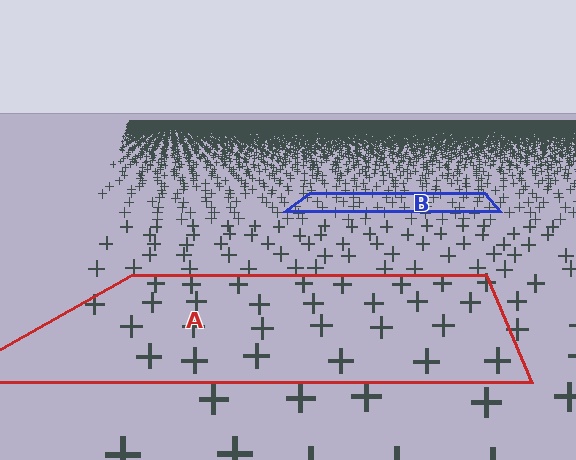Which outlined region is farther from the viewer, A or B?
Region B is farther from the viewer — the texture elements inside it appear smaller and more densely packed.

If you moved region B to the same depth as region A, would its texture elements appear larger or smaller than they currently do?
They would appear larger. At a closer depth, the same texture elements are projected at a bigger on-screen size.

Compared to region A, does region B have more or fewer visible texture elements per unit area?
Region B has more texture elements per unit area — they are packed more densely because it is farther away.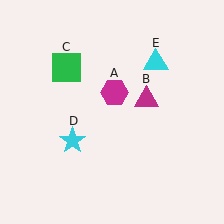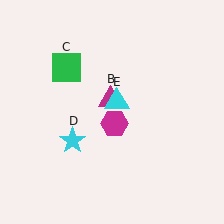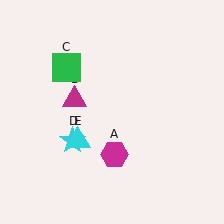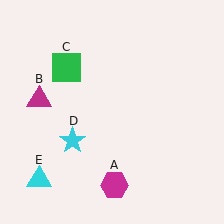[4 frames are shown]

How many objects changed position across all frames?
3 objects changed position: magenta hexagon (object A), magenta triangle (object B), cyan triangle (object E).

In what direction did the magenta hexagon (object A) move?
The magenta hexagon (object A) moved down.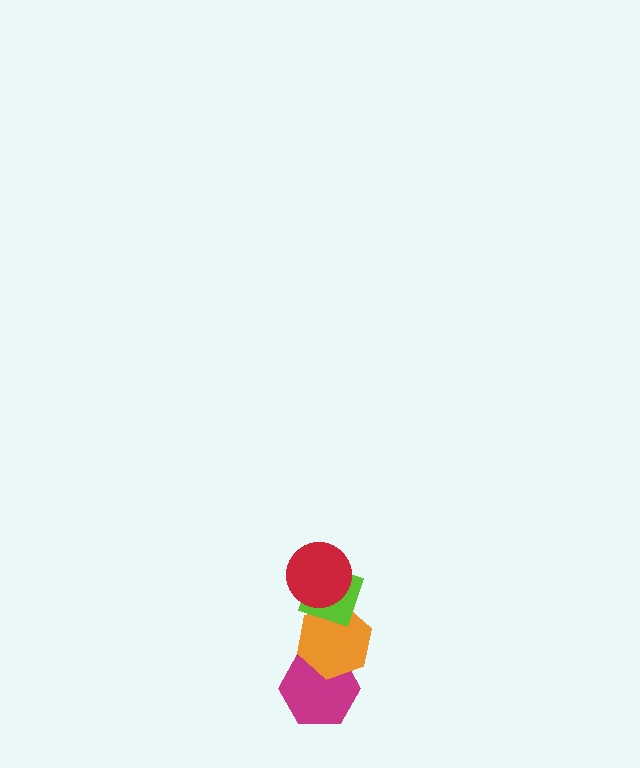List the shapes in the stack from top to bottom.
From top to bottom: the red circle, the lime diamond, the orange hexagon, the magenta hexagon.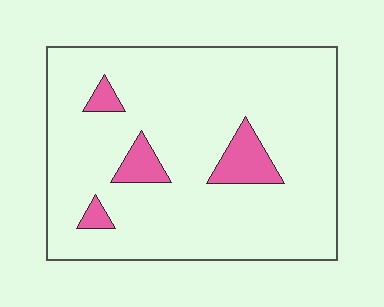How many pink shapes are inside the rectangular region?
4.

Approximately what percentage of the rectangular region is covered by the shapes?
Approximately 10%.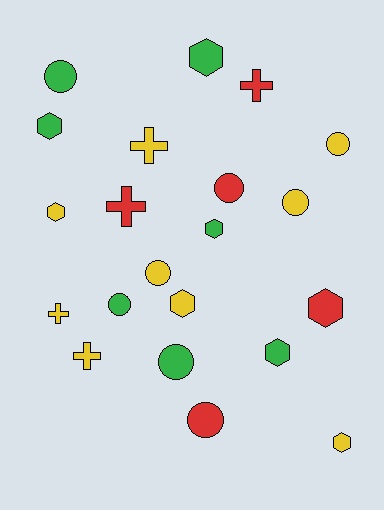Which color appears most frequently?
Yellow, with 9 objects.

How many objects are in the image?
There are 21 objects.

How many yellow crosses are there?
There are 3 yellow crosses.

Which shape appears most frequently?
Hexagon, with 8 objects.